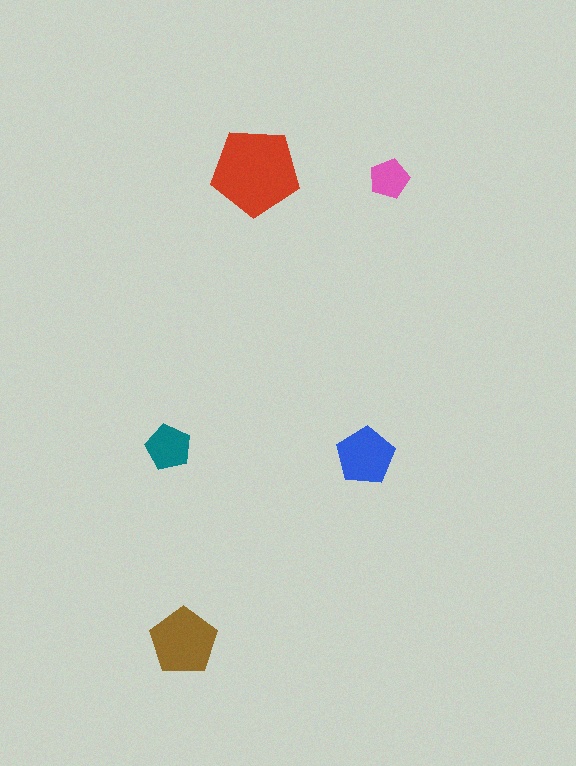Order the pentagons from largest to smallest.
the red one, the brown one, the blue one, the teal one, the pink one.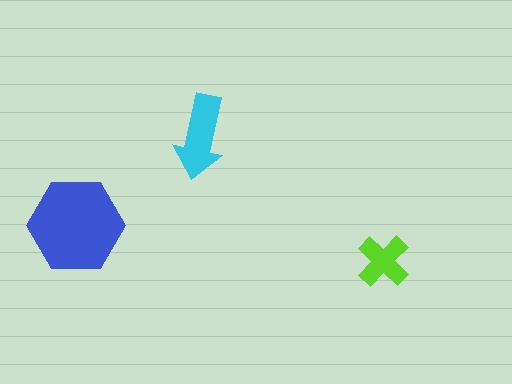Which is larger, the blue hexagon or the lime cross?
The blue hexagon.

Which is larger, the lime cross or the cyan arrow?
The cyan arrow.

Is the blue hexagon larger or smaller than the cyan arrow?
Larger.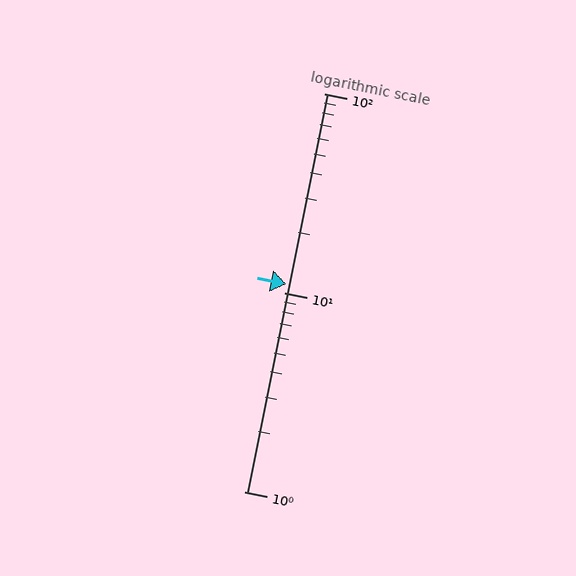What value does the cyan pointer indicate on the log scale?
The pointer indicates approximately 11.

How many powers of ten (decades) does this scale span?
The scale spans 2 decades, from 1 to 100.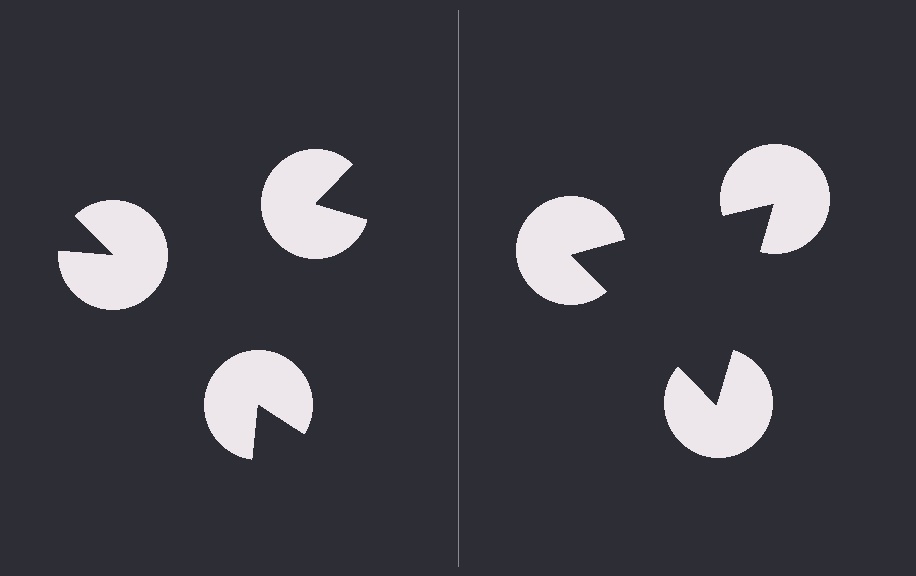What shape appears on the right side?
An illusory triangle.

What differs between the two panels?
The pac-man discs are positioned identically on both sides; only the wedge orientations differ. On the right they align to a triangle; on the left they are misaligned.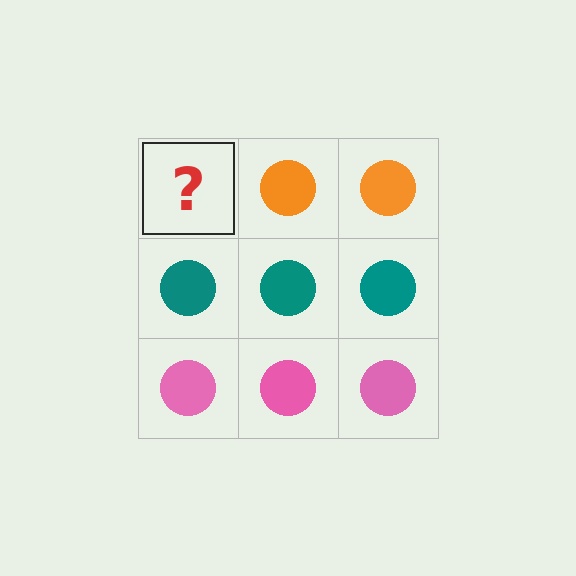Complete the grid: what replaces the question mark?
The question mark should be replaced with an orange circle.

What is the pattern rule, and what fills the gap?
The rule is that each row has a consistent color. The gap should be filled with an orange circle.